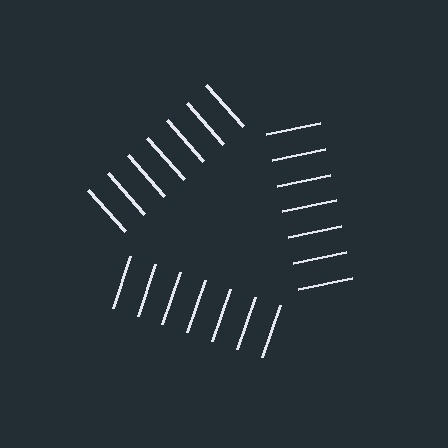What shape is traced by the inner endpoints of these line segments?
An illusory triangle — the line segments terminate on its edges but no continuous stroke is drawn.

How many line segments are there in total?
21 — 7 along each of the 3 edges.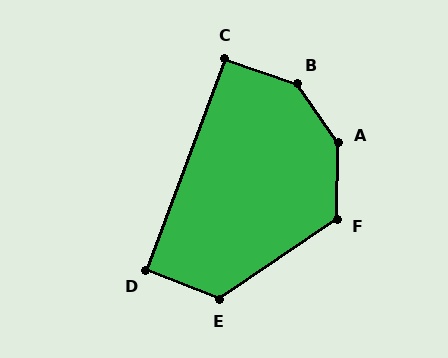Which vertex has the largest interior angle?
B, at approximately 144 degrees.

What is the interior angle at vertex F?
Approximately 125 degrees (obtuse).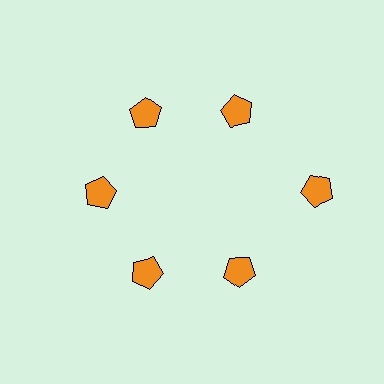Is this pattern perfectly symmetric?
No. The 6 orange pentagons are arranged in a ring, but one element near the 3 o'clock position is pushed outward from the center, breaking the 6-fold rotational symmetry.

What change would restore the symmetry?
The symmetry would be restored by moving it inward, back onto the ring so that all 6 pentagons sit at equal angles and equal distance from the center.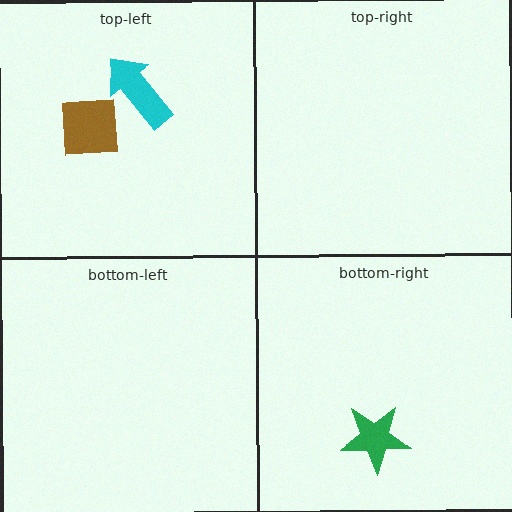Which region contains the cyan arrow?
The top-left region.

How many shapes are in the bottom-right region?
1.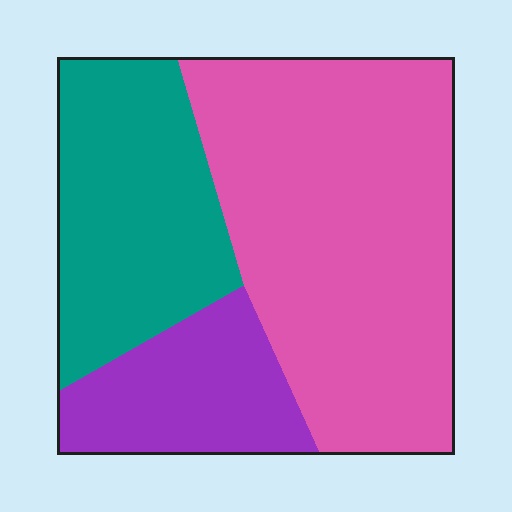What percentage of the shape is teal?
Teal covers roughly 30% of the shape.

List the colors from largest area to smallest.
From largest to smallest: pink, teal, purple.